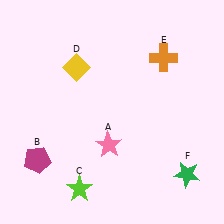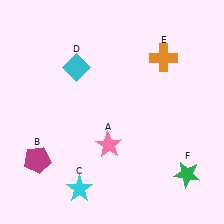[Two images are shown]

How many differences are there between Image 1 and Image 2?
There are 2 differences between the two images.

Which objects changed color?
C changed from lime to cyan. D changed from yellow to cyan.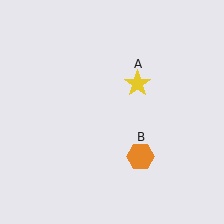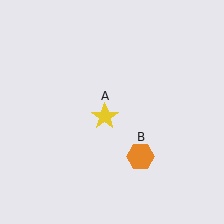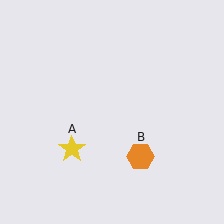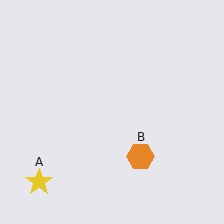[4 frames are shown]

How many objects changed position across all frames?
1 object changed position: yellow star (object A).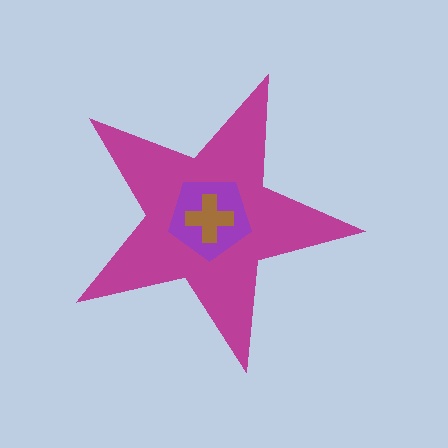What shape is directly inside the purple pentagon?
The brown cross.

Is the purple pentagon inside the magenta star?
Yes.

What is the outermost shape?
The magenta star.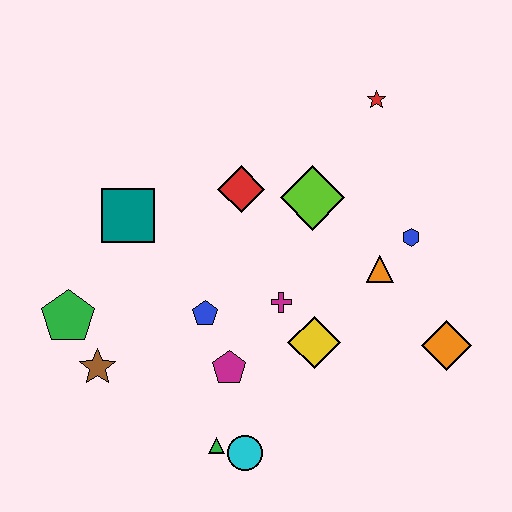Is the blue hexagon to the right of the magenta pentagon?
Yes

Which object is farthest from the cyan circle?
The red star is farthest from the cyan circle.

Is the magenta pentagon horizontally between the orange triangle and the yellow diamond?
No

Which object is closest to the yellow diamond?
The magenta cross is closest to the yellow diamond.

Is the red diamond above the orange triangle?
Yes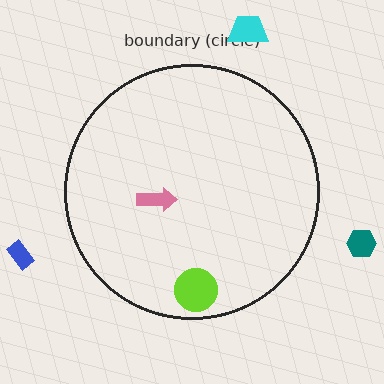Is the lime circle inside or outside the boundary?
Inside.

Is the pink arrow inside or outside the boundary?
Inside.